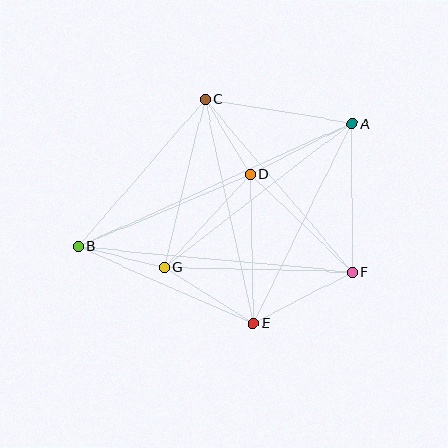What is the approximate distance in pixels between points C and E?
The distance between C and E is approximately 229 pixels.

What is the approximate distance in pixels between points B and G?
The distance between B and G is approximately 89 pixels.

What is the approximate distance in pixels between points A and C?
The distance between A and C is approximately 149 pixels.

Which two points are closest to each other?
Points C and D are closest to each other.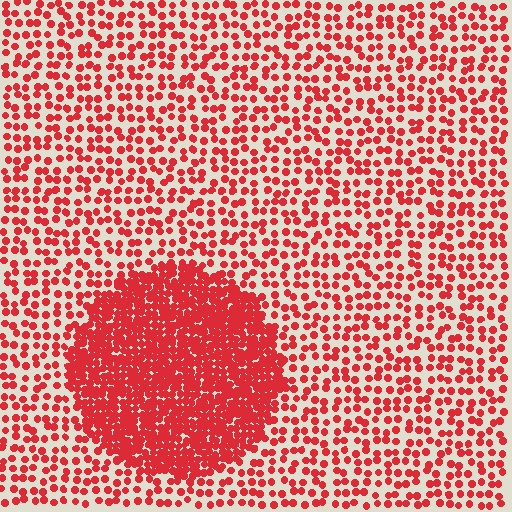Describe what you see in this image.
The image contains small red elements arranged at two different densities. A circle-shaped region is visible where the elements are more densely packed than the surrounding area.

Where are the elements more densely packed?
The elements are more densely packed inside the circle boundary.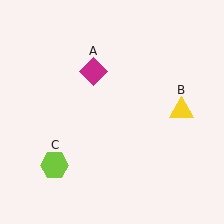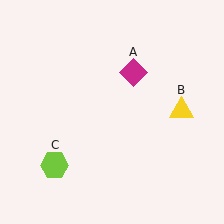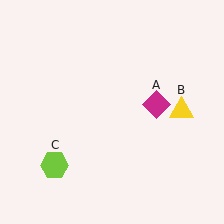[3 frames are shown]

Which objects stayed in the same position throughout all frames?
Yellow triangle (object B) and lime hexagon (object C) remained stationary.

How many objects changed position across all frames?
1 object changed position: magenta diamond (object A).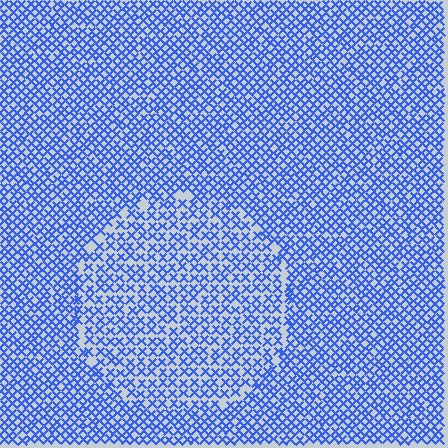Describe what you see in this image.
The image contains small blue elements arranged at two different densities. A circle-shaped region is visible where the elements are less densely packed than the surrounding area.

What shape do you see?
I see a circle.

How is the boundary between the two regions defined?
The boundary is defined by a change in element density (approximately 1.5x ratio). All elements are the same color, size, and shape.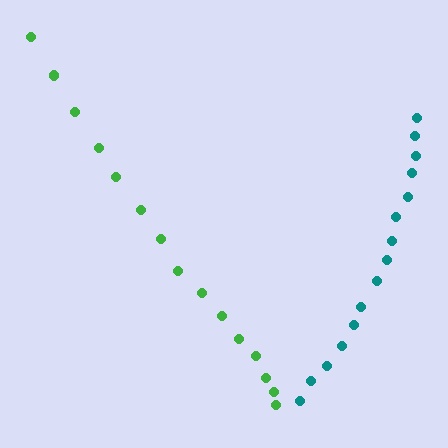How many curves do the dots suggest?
There are 2 distinct paths.